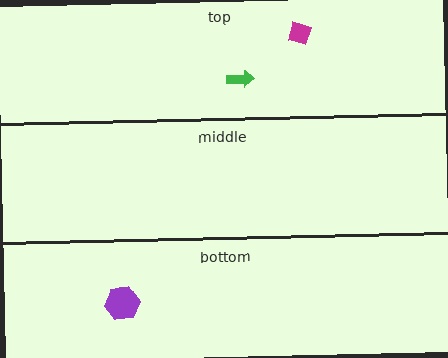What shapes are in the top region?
The magenta diamond, the green arrow.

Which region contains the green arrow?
The top region.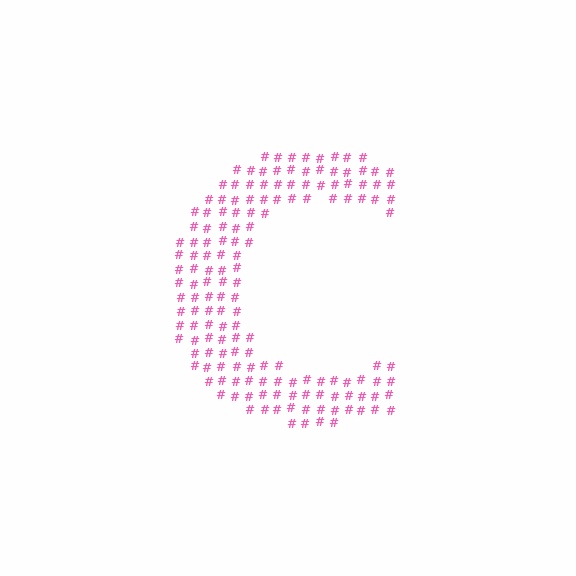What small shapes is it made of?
It is made of small hash symbols.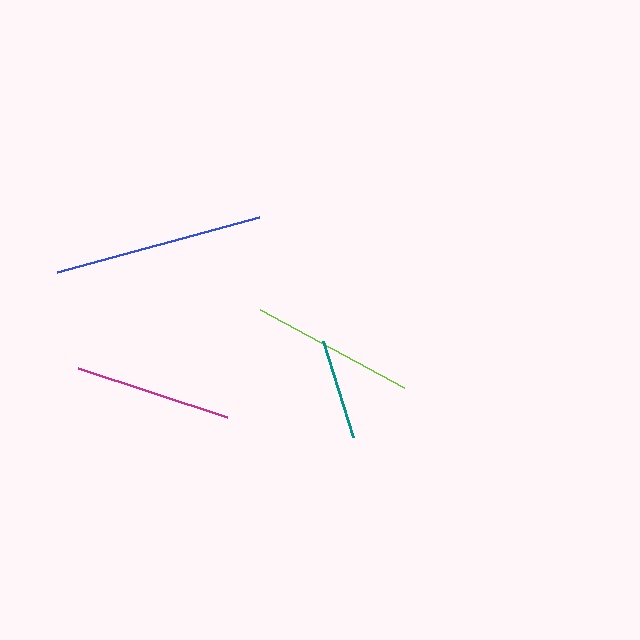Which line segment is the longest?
The blue line is the longest at approximately 210 pixels.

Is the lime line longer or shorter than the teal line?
The lime line is longer than the teal line.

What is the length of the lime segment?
The lime segment is approximately 164 pixels long.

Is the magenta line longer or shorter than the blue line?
The blue line is longer than the magenta line.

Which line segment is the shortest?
The teal line is the shortest at approximately 100 pixels.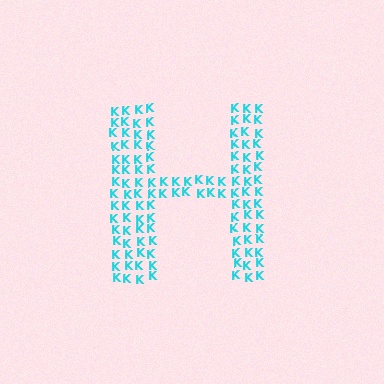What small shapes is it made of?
It is made of small letter K's.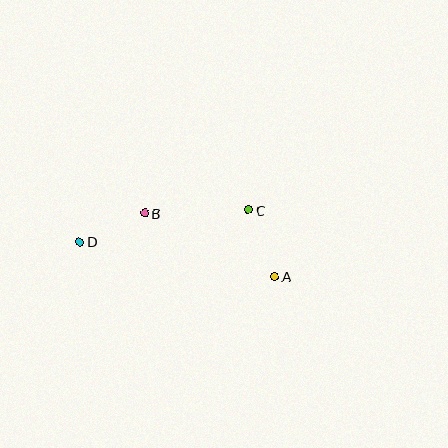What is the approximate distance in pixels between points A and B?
The distance between A and B is approximately 144 pixels.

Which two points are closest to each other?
Points B and D are closest to each other.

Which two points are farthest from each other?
Points A and D are farthest from each other.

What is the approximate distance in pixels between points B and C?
The distance between B and C is approximately 104 pixels.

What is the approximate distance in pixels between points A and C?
The distance between A and C is approximately 71 pixels.